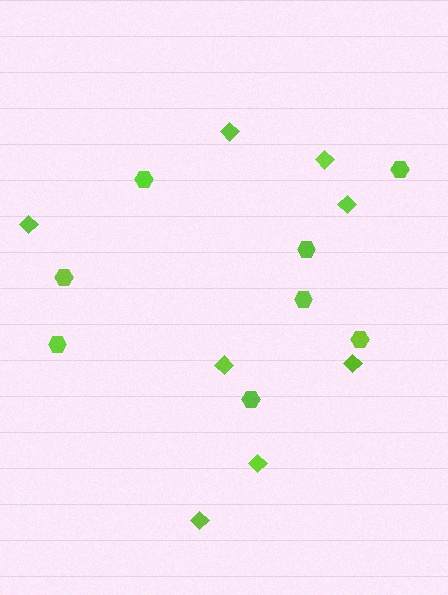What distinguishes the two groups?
There are 2 groups: one group of diamonds (8) and one group of hexagons (8).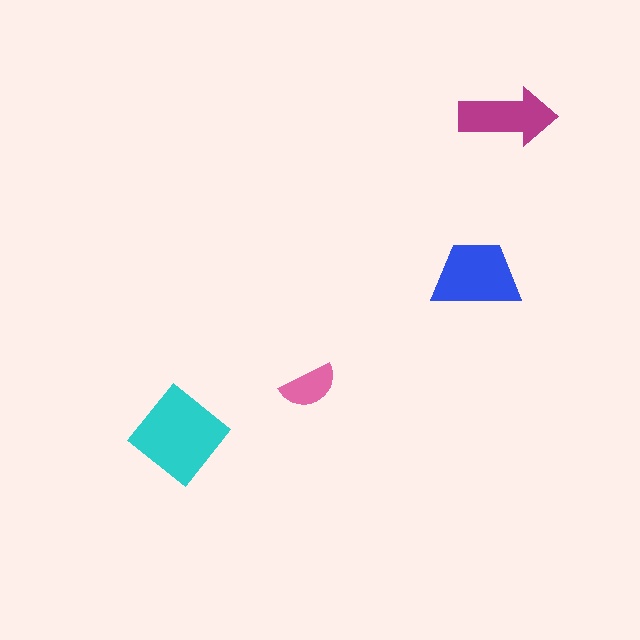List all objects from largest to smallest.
The cyan diamond, the blue trapezoid, the magenta arrow, the pink semicircle.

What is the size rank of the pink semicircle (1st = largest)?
4th.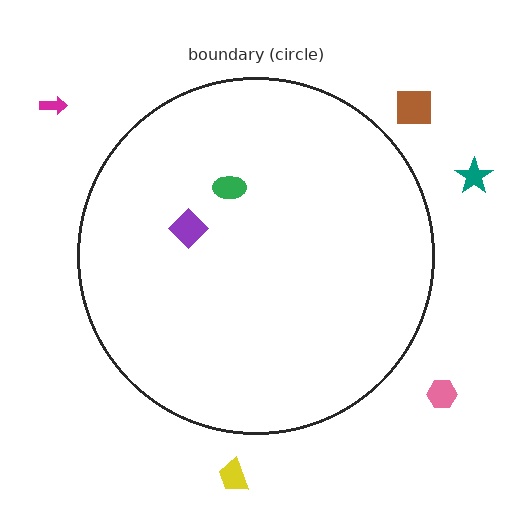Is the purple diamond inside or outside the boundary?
Inside.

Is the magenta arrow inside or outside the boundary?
Outside.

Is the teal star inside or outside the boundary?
Outside.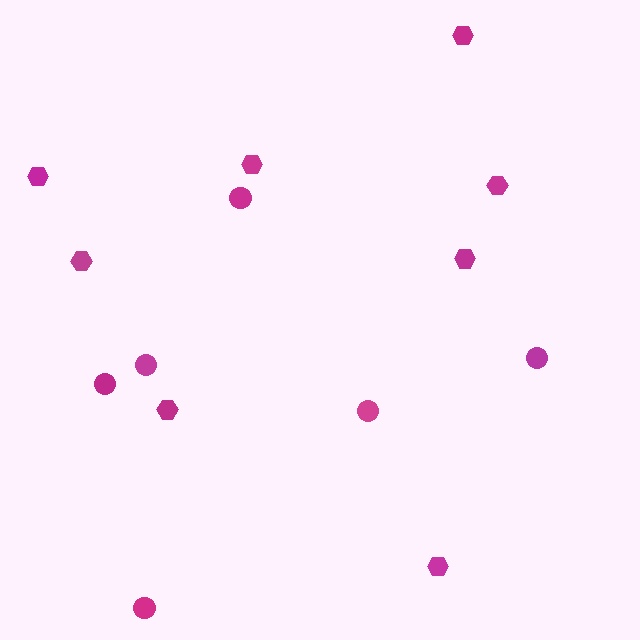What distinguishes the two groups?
There are 2 groups: one group of circles (6) and one group of hexagons (8).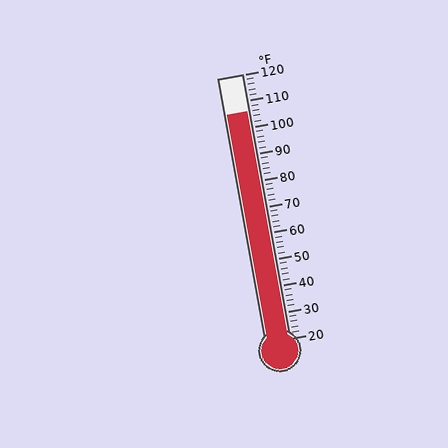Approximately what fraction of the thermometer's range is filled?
The thermometer is filled to approximately 85% of its range.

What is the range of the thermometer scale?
The thermometer scale ranges from 20°F to 120°F.